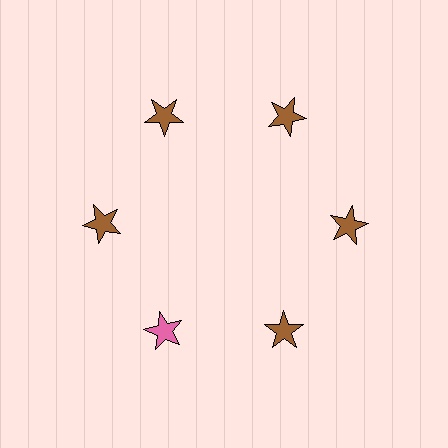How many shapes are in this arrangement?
There are 6 shapes arranged in a ring pattern.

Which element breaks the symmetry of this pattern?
The pink star at roughly the 7 o'clock position breaks the symmetry. All other shapes are brown stars.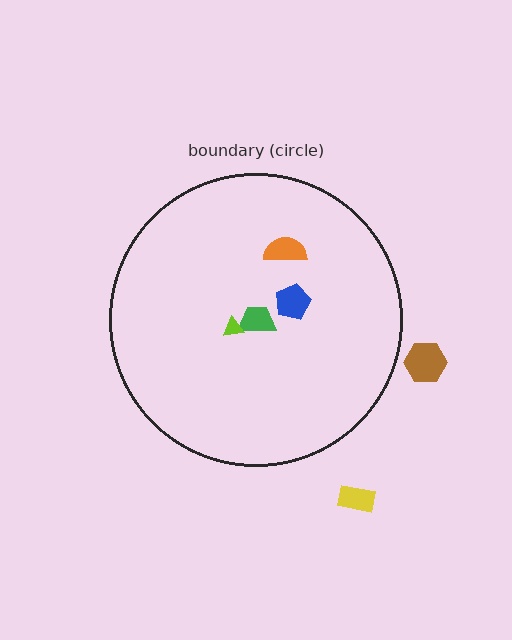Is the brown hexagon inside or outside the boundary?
Outside.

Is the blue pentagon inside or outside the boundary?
Inside.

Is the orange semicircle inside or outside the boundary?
Inside.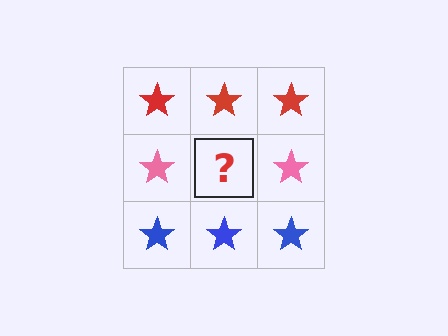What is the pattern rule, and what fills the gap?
The rule is that each row has a consistent color. The gap should be filled with a pink star.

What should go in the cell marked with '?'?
The missing cell should contain a pink star.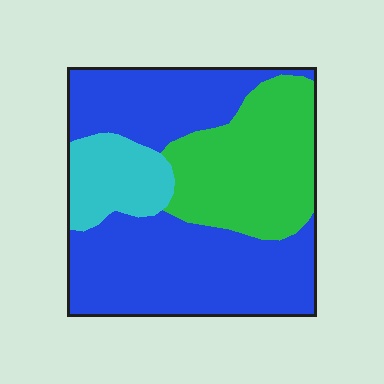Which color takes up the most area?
Blue, at roughly 60%.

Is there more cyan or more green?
Green.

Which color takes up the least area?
Cyan, at roughly 15%.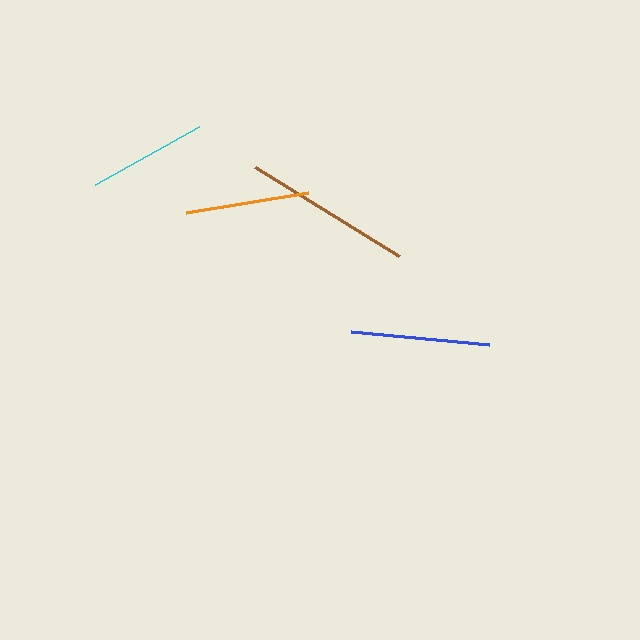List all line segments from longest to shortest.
From longest to shortest: brown, blue, orange, cyan.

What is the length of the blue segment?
The blue segment is approximately 139 pixels long.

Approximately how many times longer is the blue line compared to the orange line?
The blue line is approximately 1.1 times the length of the orange line.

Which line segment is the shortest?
The cyan line is the shortest at approximately 119 pixels.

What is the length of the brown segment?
The brown segment is approximately 169 pixels long.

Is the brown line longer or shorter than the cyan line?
The brown line is longer than the cyan line.